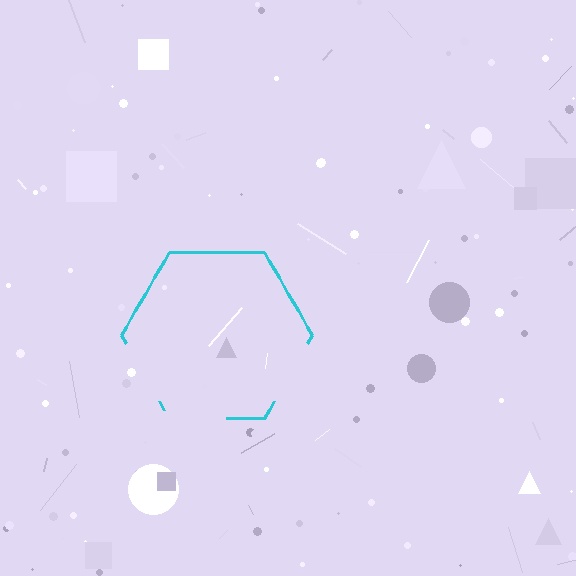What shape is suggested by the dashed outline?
The dashed outline suggests a hexagon.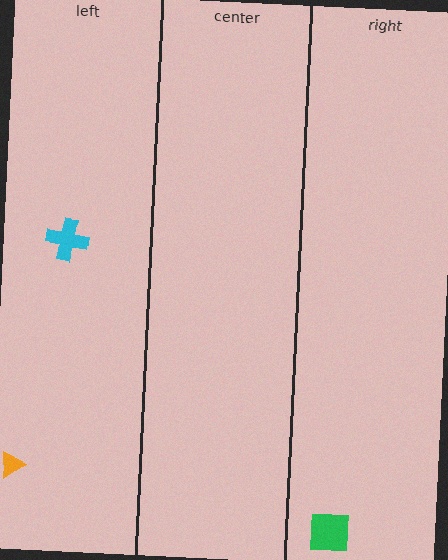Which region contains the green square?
The right region.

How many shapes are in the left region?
2.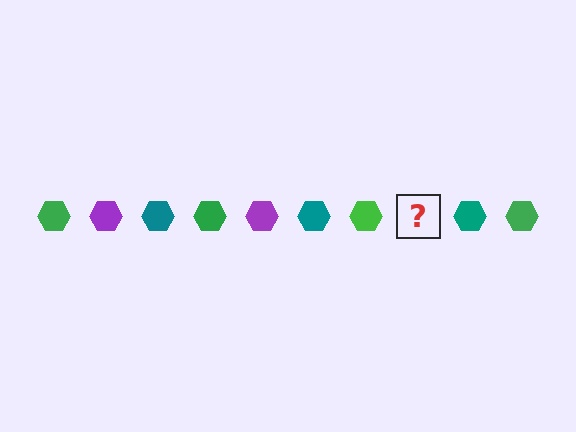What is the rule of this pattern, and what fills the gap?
The rule is that the pattern cycles through green, purple, teal hexagons. The gap should be filled with a purple hexagon.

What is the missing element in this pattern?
The missing element is a purple hexagon.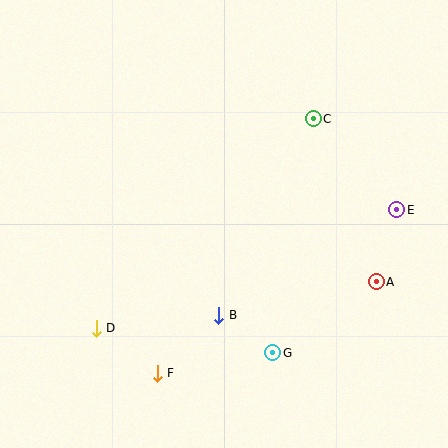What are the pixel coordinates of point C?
Point C is at (313, 119).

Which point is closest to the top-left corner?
Point C is closest to the top-left corner.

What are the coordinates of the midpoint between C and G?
The midpoint between C and G is at (293, 236).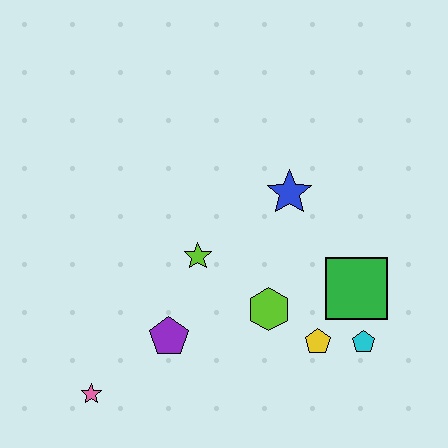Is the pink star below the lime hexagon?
Yes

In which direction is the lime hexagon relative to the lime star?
The lime hexagon is to the right of the lime star.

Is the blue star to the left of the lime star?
No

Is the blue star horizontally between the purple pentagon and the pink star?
No